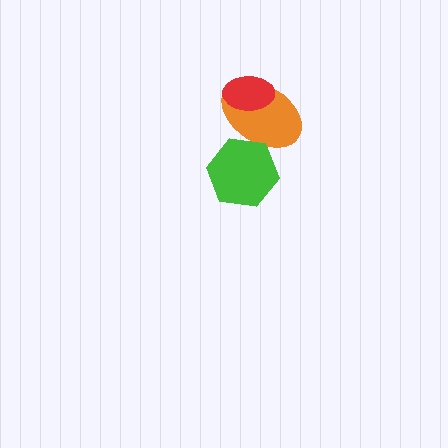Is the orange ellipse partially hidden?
Yes, it is partially covered by another shape.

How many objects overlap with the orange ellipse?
2 objects overlap with the orange ellipse.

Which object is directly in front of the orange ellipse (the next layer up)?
The green hexagon is directly in front of the orange ellipse.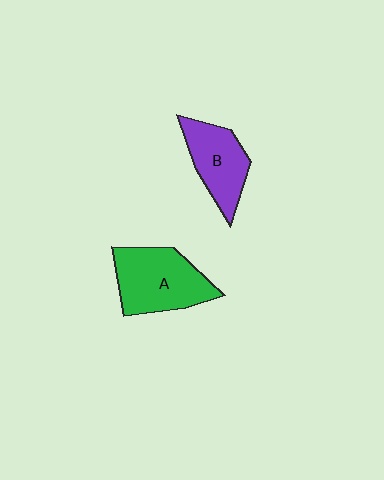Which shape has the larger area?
Shape A (green).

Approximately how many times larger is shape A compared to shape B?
Approximately 1.3 times.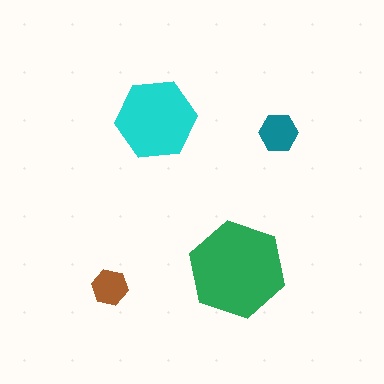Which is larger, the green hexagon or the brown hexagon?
The green one.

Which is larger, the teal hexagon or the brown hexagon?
The teal one.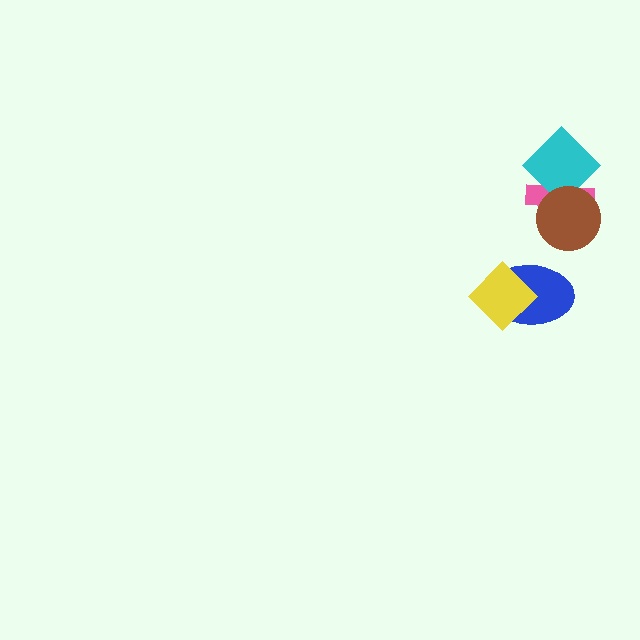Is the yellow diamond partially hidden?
No, no other shape covers it.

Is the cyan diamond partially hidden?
Yes, it is partially covered by another shape.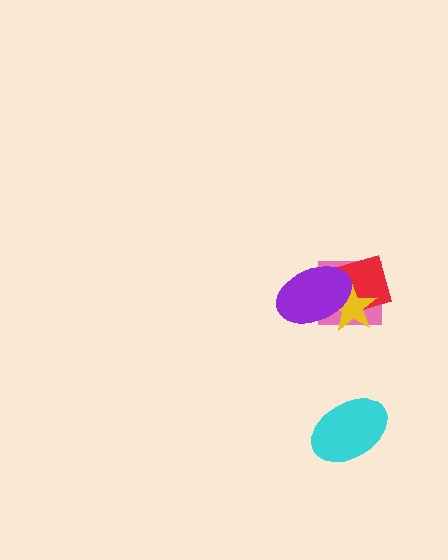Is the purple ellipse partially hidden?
No, no other shape covers it.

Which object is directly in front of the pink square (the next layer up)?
The red diamond is directly in front of the pink square.